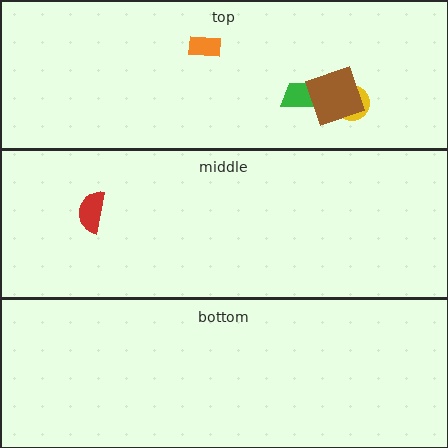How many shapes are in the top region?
4.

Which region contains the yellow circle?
The top region.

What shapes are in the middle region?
The red semicircle.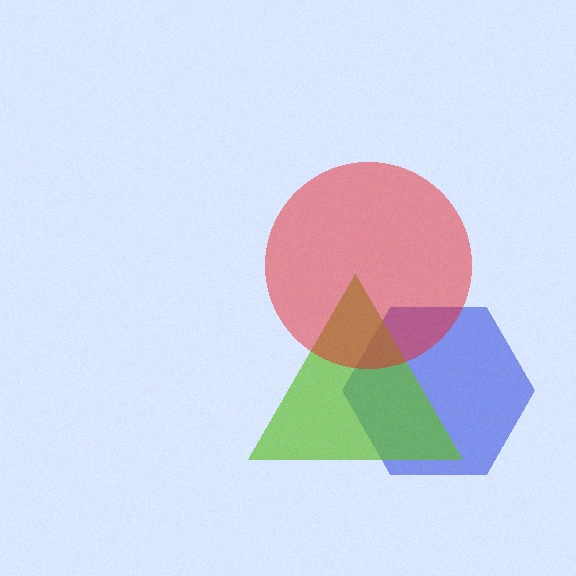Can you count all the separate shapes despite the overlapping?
Yes, there are 3 separate shapes.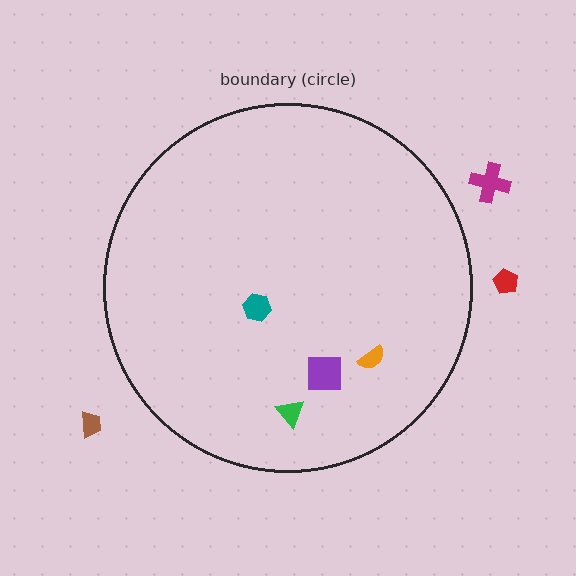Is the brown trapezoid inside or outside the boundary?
Outside.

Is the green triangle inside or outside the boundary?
Inside.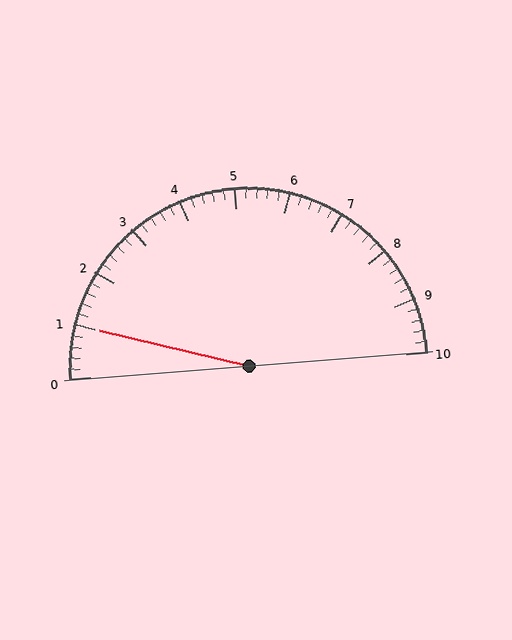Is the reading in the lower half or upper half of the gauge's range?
The reading is in the lower half of the range (0 to 10).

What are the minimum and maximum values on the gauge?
The gauge ranges from 0 to 10.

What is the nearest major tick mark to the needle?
The nearest major tick mark is 1.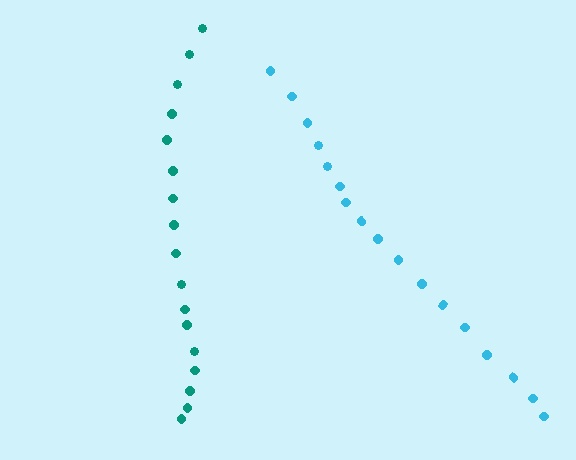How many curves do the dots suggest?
There are 2 distinct paths.